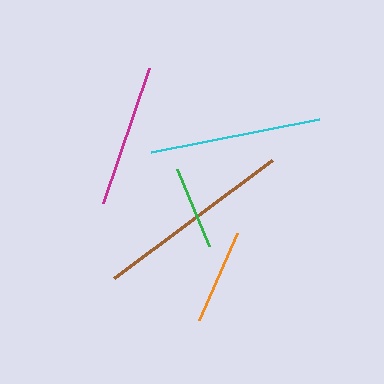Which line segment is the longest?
The brown line is the longest at approximately 197 pixels.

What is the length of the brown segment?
The brown segment is approximately 197 pixels long.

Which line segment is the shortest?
The green line is the shortest at approximately 84 pixels.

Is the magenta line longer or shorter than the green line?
The magenta line is longer than the green line.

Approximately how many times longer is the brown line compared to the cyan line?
The brown line is approximately 1.2 times the length of the cyan line.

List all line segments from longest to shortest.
From longest to shortest: brown, cyan, magenta, orange, green.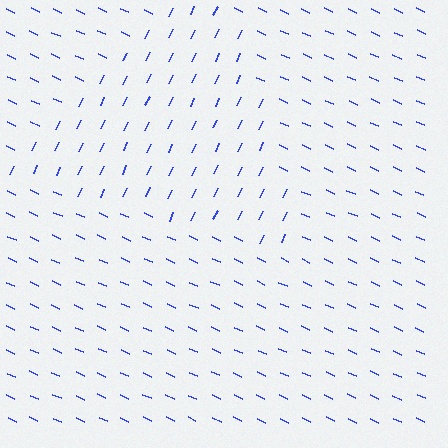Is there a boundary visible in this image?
Yes, there is a texture boundary formed by a change in line orientation.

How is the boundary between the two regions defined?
The boundary is defined purely by a change in line orientation (approximately 88 degrees difference). All lines are the same color and thickness.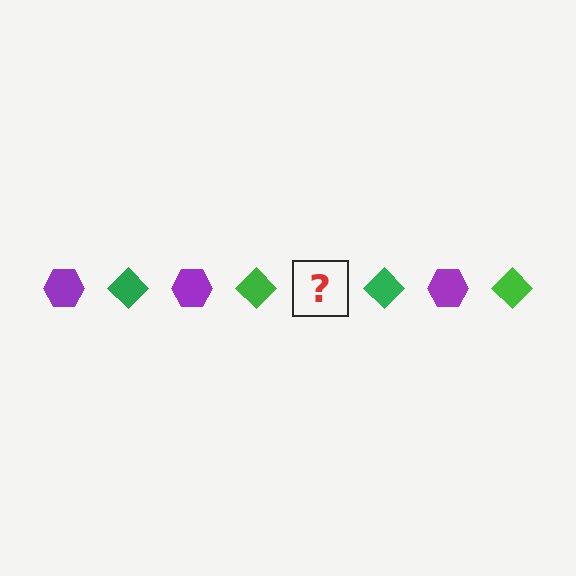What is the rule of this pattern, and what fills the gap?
The rule is that the pattern alternates between purple hexagon and green diamond. The gap should be filled with a purple hexagon.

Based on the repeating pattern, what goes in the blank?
The blank should be a purple hexagon.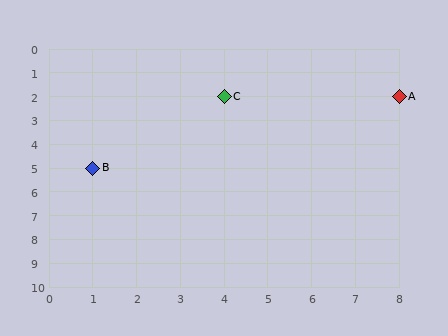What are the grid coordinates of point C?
Point C is at grid coordinates (4, 2).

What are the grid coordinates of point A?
Point A is at grid coordinates (8, 2).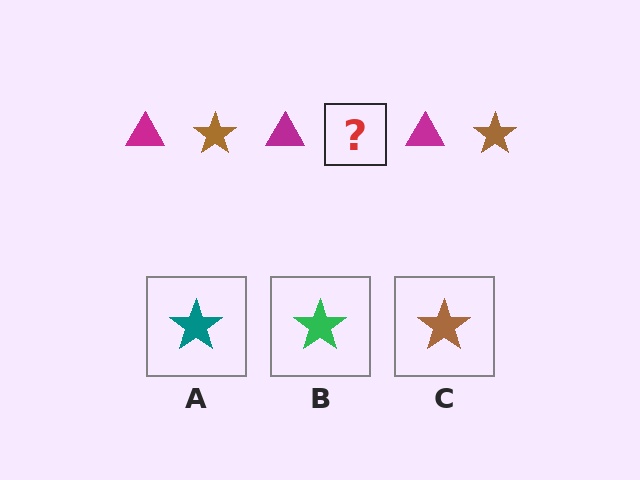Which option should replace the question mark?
Option C.